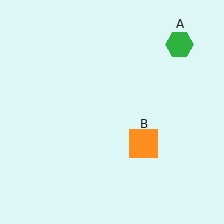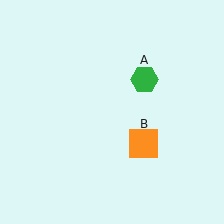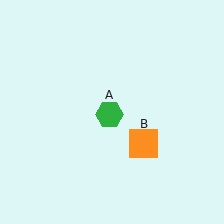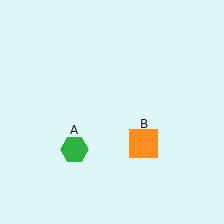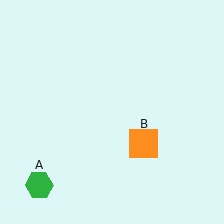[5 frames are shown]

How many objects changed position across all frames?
1 object changed position: green hexagon (object A).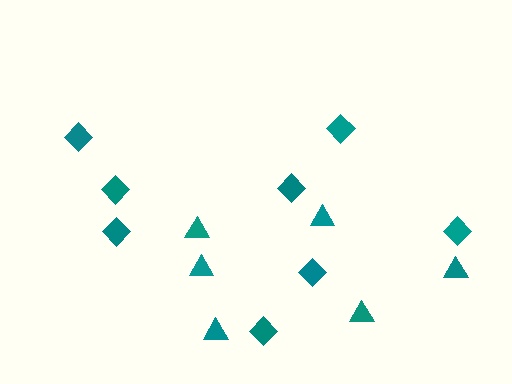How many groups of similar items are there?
There are 2 groups: one group of diamonds (8) and one group of triangles (6).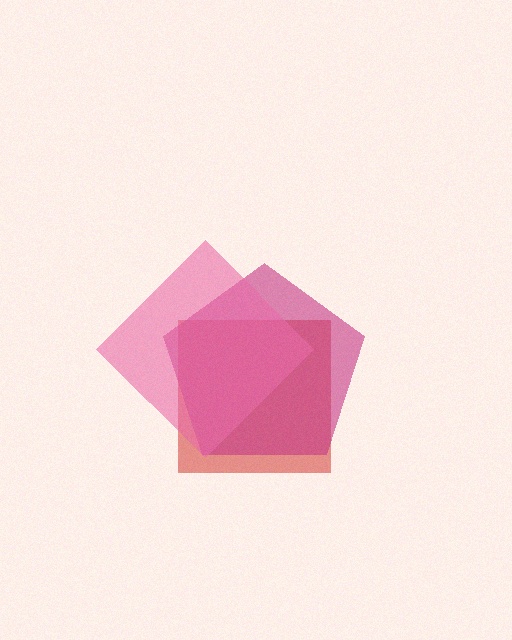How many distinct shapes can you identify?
There are 3 distinct shapes: a red square, a magenta pentagon, a pink diamond.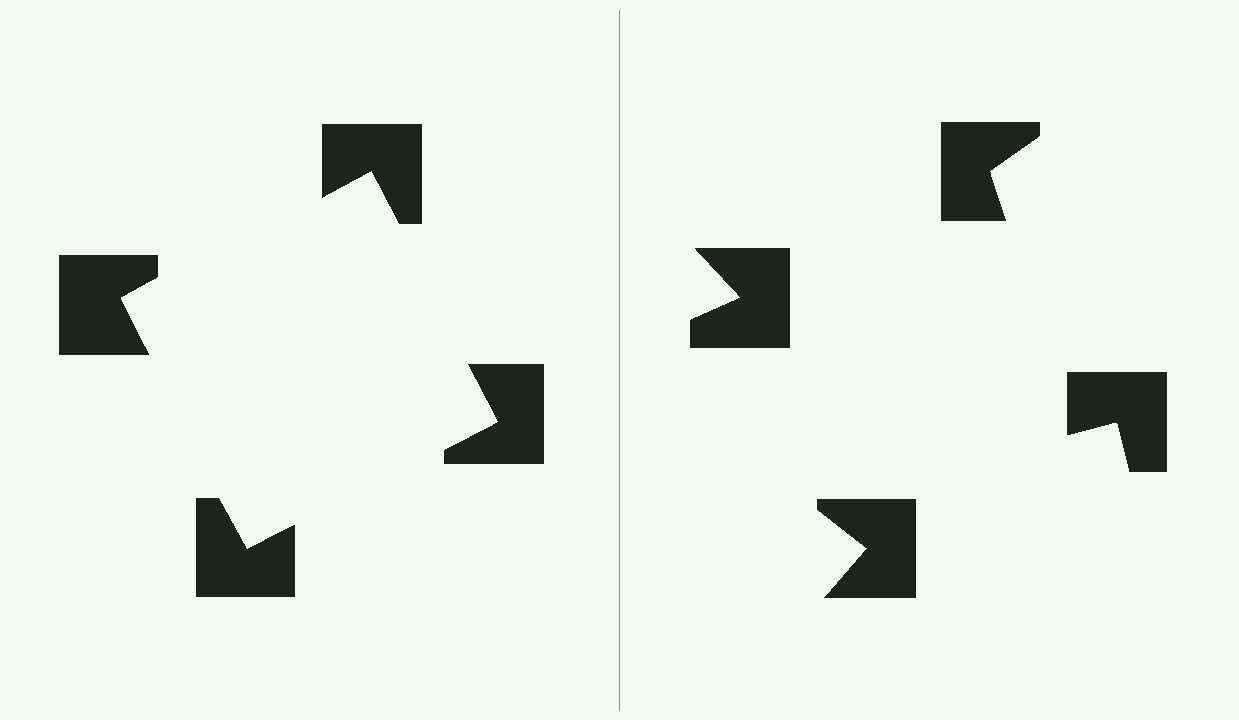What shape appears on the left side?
An illusory square.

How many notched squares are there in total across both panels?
8 — 4 on each side.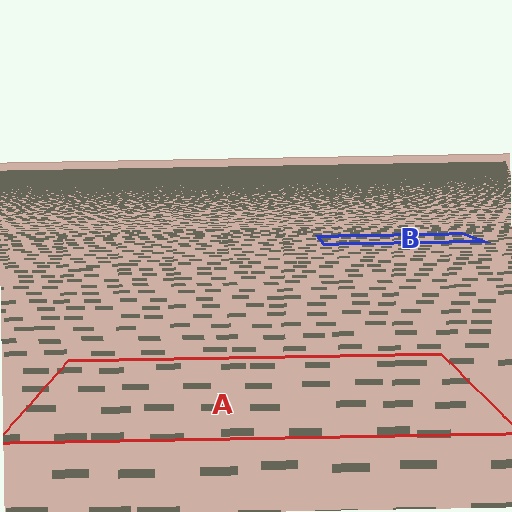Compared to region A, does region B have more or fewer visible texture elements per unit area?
Region B has more texture elements per unit area — they are packed more densely because it is farther away.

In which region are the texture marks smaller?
The texture marks are smaller in region B, because it is farther away.